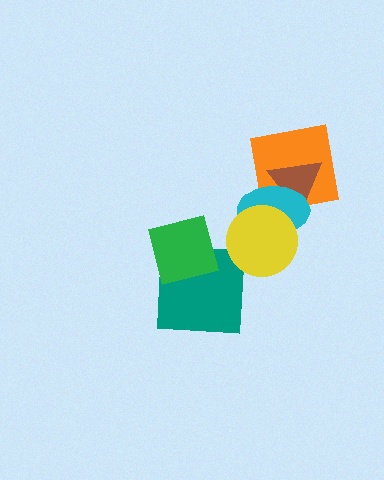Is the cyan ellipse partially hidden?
Yes, it is partially covered by another shape.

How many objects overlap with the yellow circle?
1 object overlaps with the yellow circle.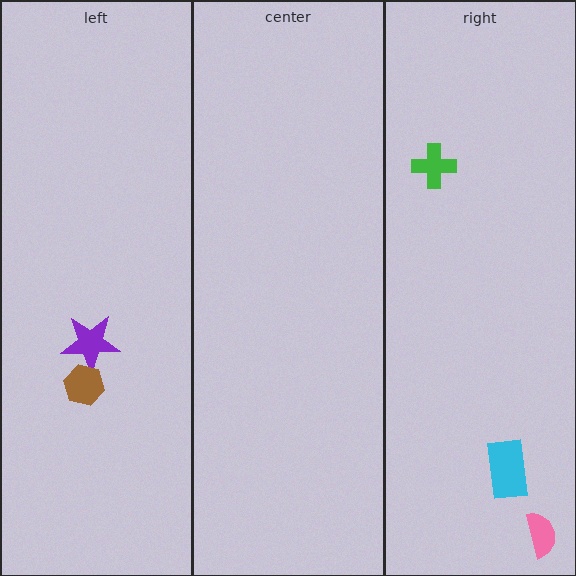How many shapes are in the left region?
2.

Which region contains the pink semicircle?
The right region.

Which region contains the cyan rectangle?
The right region.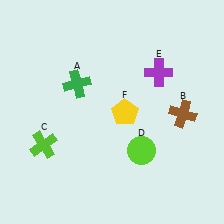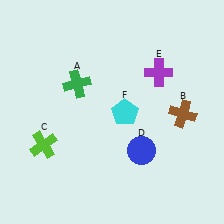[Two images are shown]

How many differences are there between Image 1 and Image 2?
There are 2 differences between the two images.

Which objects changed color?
D changed from lime to blue. F changed from yellow to cyan.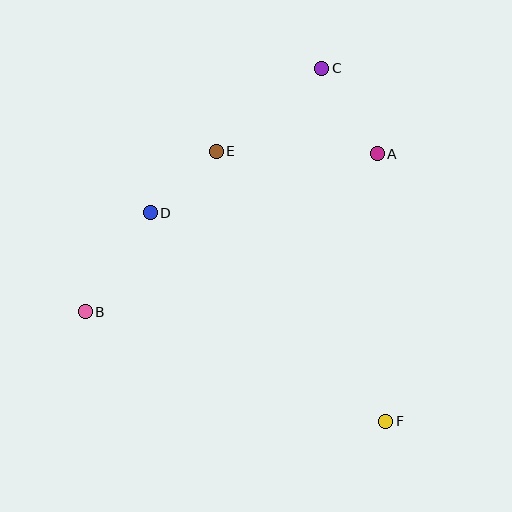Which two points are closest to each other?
Points D and E are closest to each other.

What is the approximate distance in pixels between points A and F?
The distance between A and F is approximately 268 pixels.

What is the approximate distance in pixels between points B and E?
The distance between B and E is approximately 207 pixels.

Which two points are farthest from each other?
Points C and F are farthest from each other.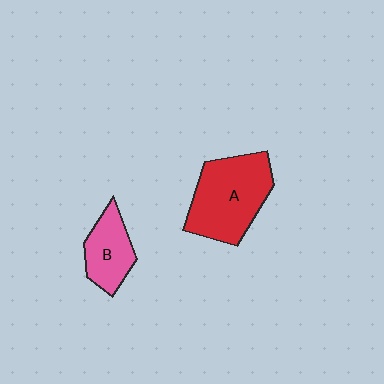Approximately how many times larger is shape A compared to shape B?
Approximately 1.8 times.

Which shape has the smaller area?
Shape B (pink).